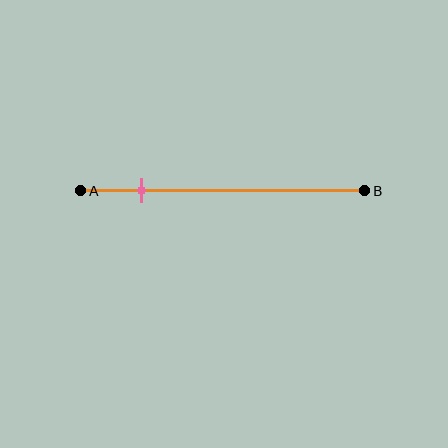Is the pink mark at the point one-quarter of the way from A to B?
No, the mark is at about 20% from A, not at the 25% one-quarter point.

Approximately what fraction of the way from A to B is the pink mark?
The pink mark is approximately 20% of the way from A to B.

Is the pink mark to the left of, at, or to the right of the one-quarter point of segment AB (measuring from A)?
The pink mark is to the left of the one-quarter point of segment AB.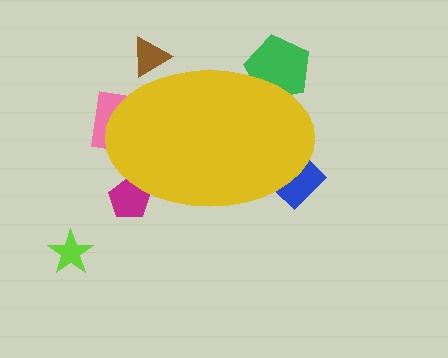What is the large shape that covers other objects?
A yellow ellipse.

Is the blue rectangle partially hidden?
Yes, the blue rectangle is partially hidden behind the yellow ellipse.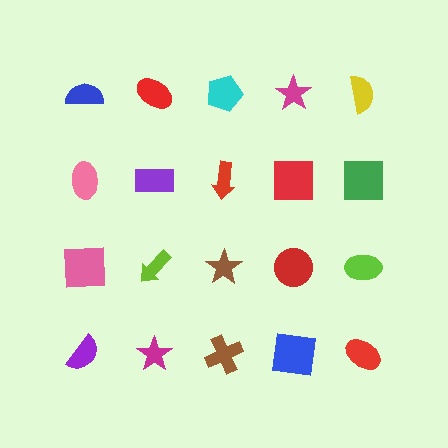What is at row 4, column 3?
A brown cross.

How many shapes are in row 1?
5 shapes.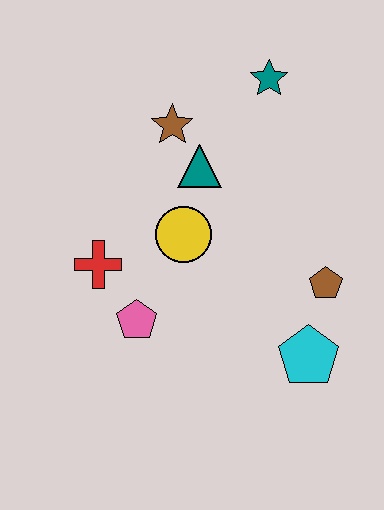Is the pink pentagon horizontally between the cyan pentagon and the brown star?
No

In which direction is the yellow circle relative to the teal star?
The yellow circle is below the teal star.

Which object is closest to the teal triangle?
The brown star is closest to the teal triangle.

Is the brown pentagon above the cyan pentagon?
Yes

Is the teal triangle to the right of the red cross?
Yes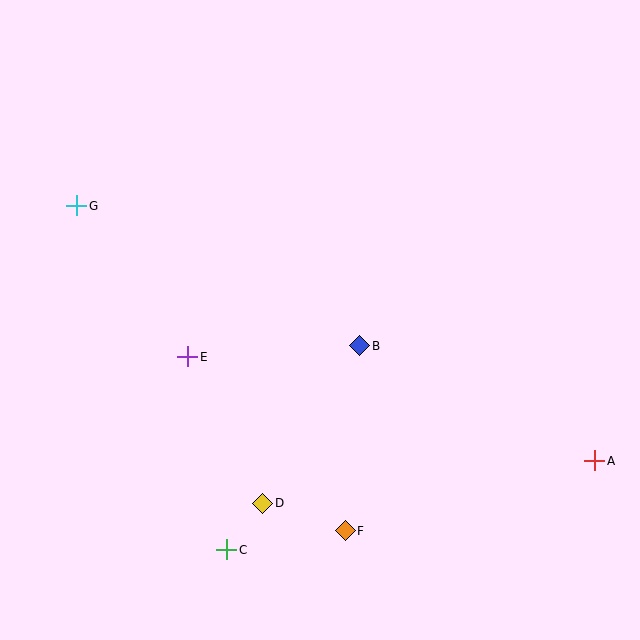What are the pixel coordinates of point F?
Point F is at (345, 531).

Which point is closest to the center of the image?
Point B at (360, 346) is closest to the center.